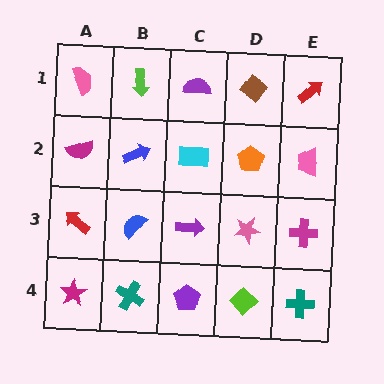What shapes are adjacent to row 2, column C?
A purple semicircle (row 1, column C), a purple arrow (row 3, column C), a blue arrow (row 2, column B), an orange pentagon (row 2, column D).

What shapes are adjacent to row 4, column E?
A magenta cross (row 3, column E), a lime diamond (row 4, column D).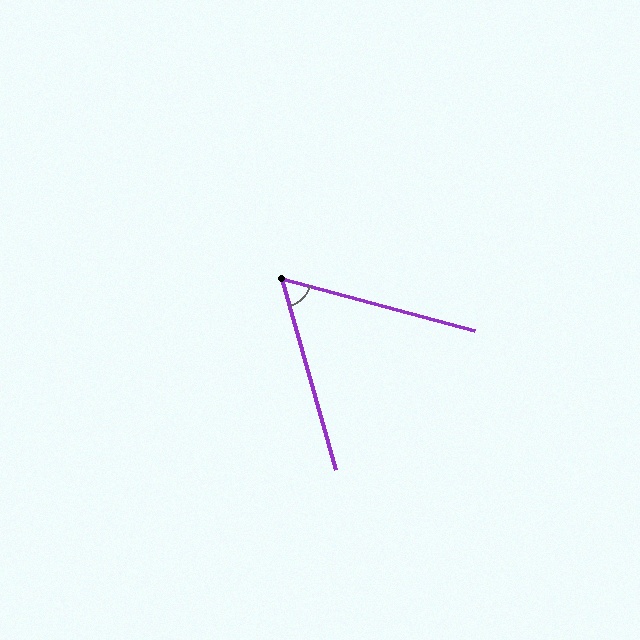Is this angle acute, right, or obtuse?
It is acute.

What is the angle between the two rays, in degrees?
Approximately 59 degrees.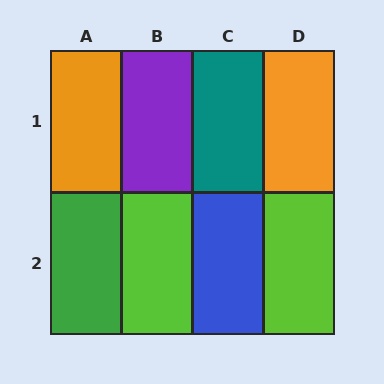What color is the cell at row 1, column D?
Orange.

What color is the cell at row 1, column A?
Orange.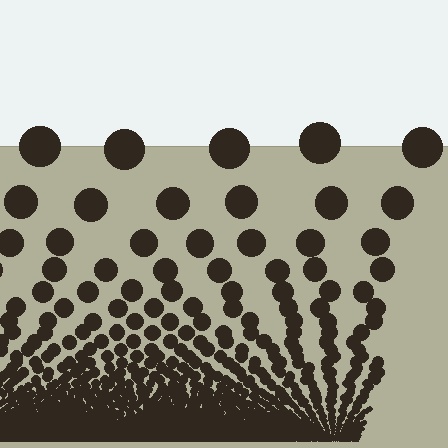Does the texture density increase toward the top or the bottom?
Density increases toward the bottom.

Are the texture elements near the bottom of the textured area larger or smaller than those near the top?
Smaller. The gradient is inverted — elements near the bottom are smaller and denser.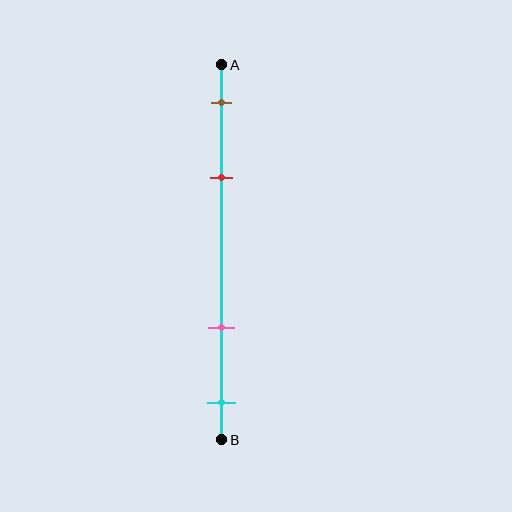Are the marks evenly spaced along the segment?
No, the marks are not evenly spaced.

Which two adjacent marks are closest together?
The brown and red marks are the closest adjacent pair.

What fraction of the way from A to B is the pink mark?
The pink mark is approximately 70% (0.7) of the way from A to B.